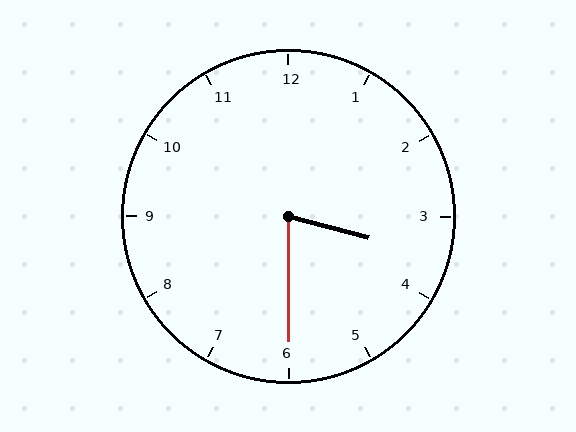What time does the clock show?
3:30.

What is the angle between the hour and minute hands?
Approximately 75 degrees.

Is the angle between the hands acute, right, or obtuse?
It is acute.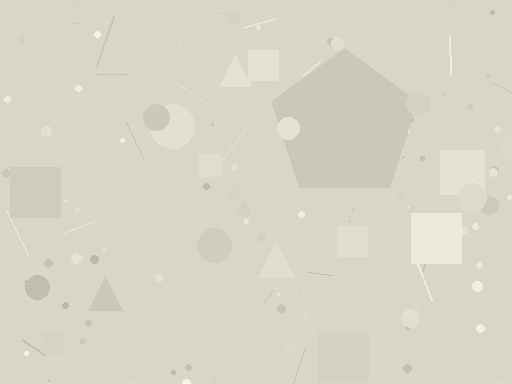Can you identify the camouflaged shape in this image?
The camouflaged shape is a pentagon.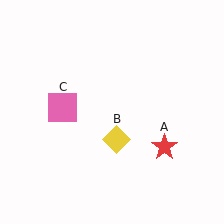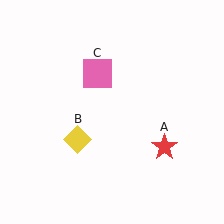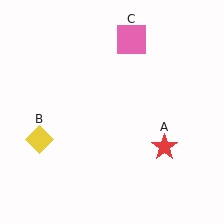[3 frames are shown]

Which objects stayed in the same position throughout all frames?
Red star (object A) remained stationary.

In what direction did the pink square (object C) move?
The pink square (object C) moved up and to the right.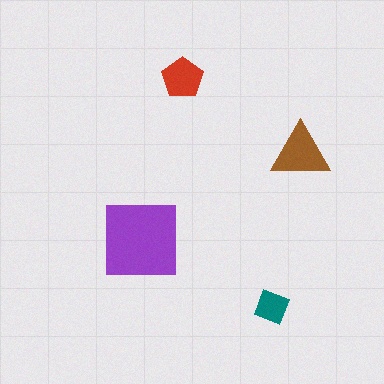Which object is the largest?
The purple square.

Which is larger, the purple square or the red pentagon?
The purple square.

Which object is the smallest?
The teal diamond.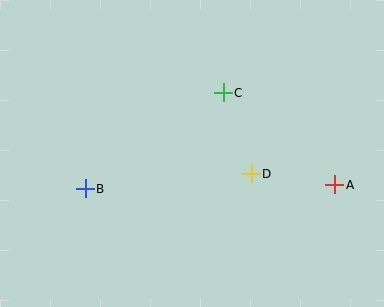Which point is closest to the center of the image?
Point D at (251, 174) is closest to the center.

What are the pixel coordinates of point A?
Point A is at (335, 185).